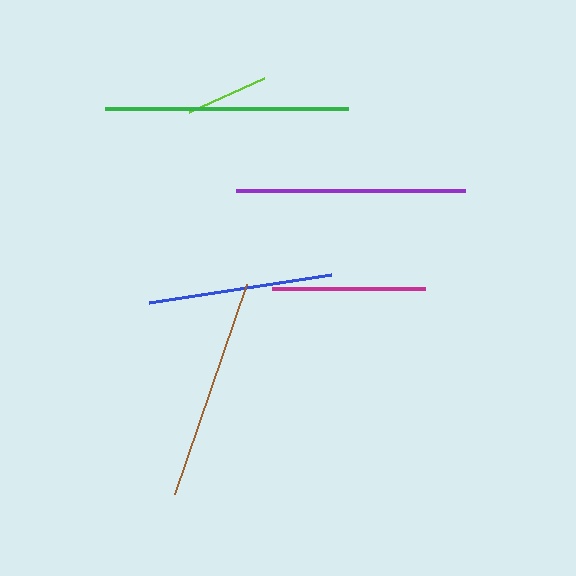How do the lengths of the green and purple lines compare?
The green and purple lines are approximately the same length.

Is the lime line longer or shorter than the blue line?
The blue line is longer than the lime line.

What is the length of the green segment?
The green segment is approximately 243 pixels long.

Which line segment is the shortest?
The lime line is the shortest at approximately 82 pixels.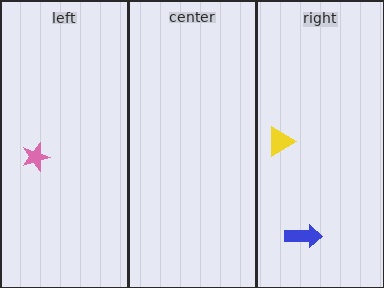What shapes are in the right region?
The blue arrow, the yellow triangle.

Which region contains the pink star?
The left region.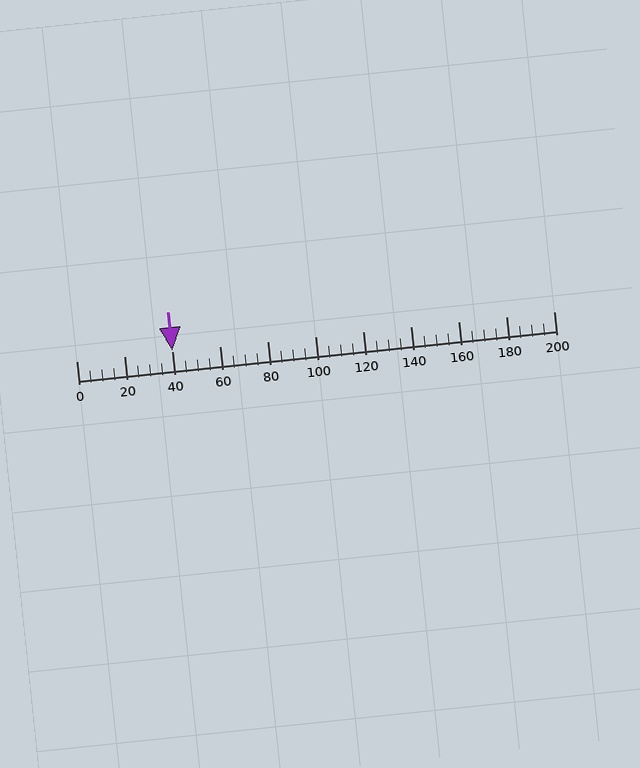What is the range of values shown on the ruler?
The ruler shows values from 0 to 200.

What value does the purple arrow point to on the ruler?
The purple arrow points to approximately 40.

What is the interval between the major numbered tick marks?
The major tick marks are spaced 20 units apart.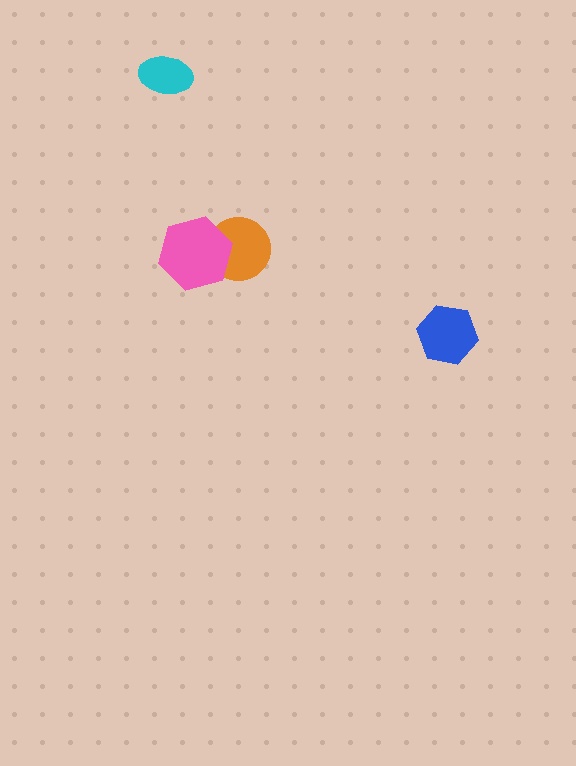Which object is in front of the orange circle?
The pink hexagon is in front of the orange circle.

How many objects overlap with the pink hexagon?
1 object overlaps with the pink hexagon.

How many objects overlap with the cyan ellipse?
0 objects overlap with the cyan ellipse.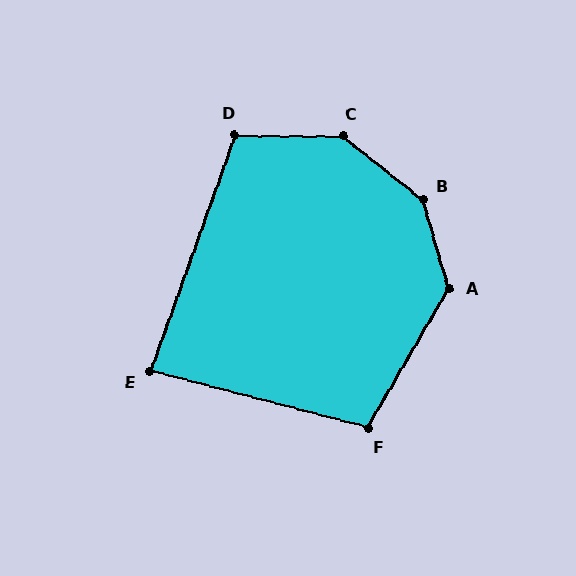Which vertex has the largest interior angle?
B, at approximately 145 degrees.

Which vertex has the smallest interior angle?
E, at approximately 85 degrees.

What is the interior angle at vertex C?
Approximately 142 degrees (obtuse).